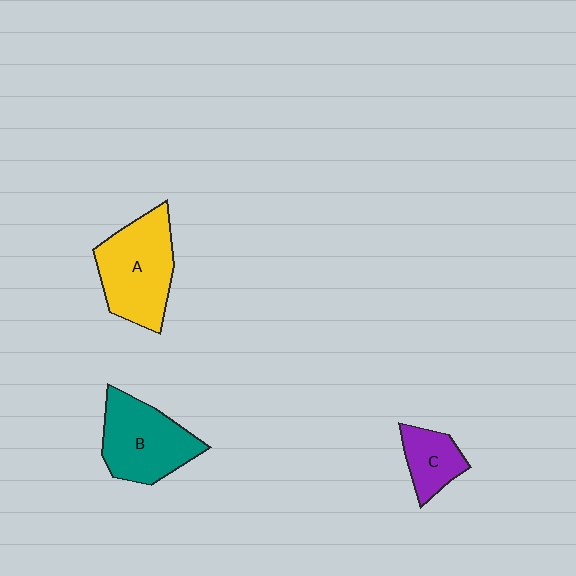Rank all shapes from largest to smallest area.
From largest to smallest: A (yellow), B (teal), C (purple).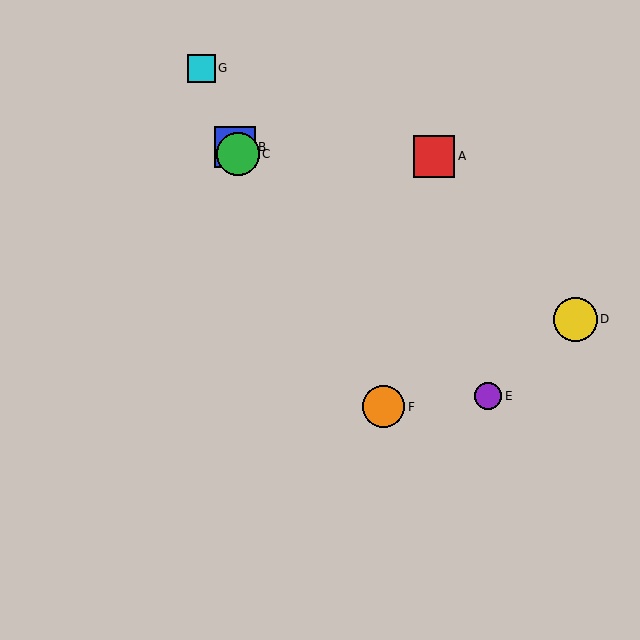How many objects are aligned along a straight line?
3 objects (B, C, G) are aligned along a straight line.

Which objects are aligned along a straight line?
Objects B, C, G are aligned along a straight line.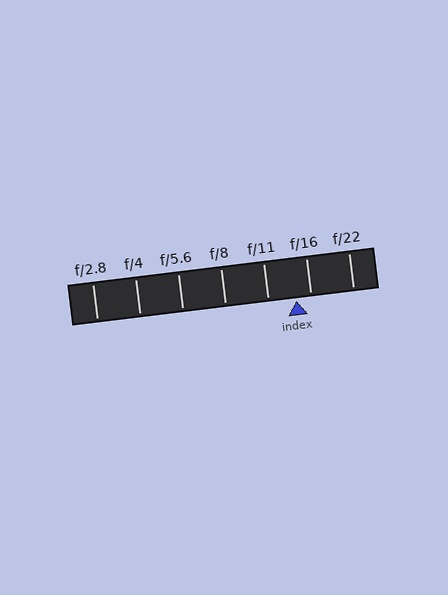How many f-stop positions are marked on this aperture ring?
There are 7 f-stop positions marked.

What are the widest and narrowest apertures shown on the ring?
The widest aperture shown is f/2.8 and the narrowest is f/22.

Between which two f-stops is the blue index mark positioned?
The index mark is between f/11 and f/16.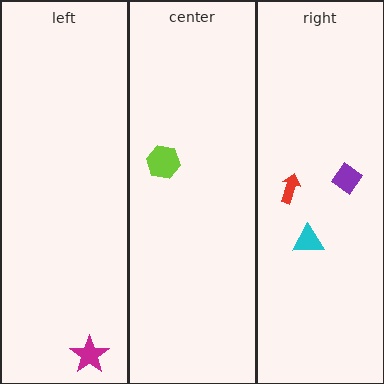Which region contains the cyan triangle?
The right region.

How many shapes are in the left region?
1.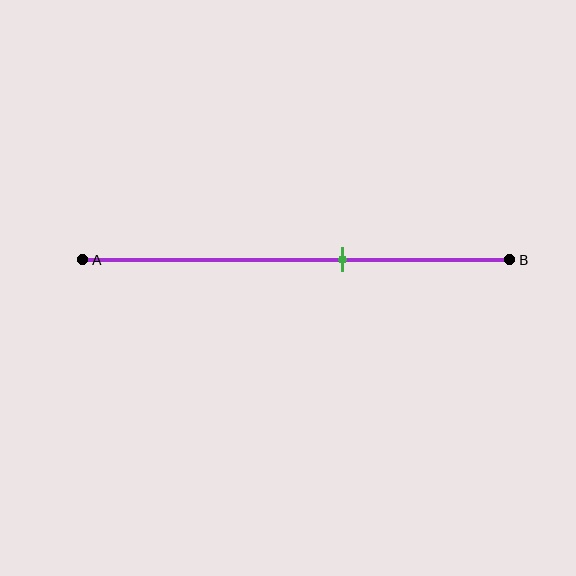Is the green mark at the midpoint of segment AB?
No, the mark is at about 60% from A, not at the 50% midpoint.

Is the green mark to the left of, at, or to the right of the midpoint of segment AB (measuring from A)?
The green mark is to the right of the midpoint of segment AB.